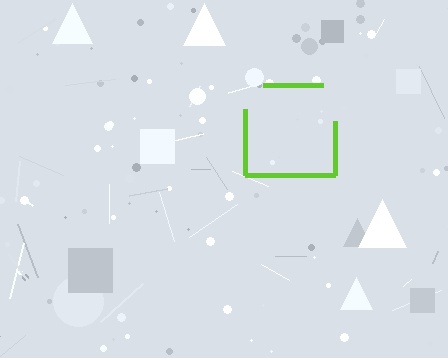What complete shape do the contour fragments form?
The contour fragments form a square.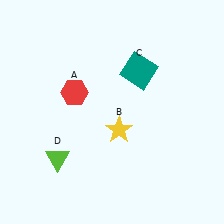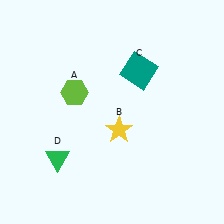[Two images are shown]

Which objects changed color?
A changed from red to lime. D changed from lime to green.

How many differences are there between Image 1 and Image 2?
There are 2 differences between the two images.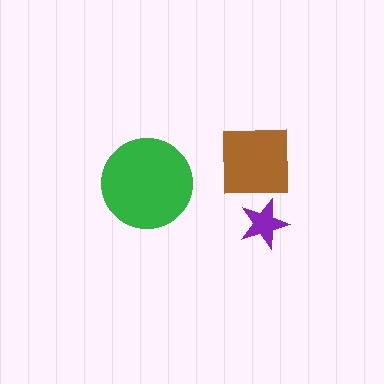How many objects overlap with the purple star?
1 object overlaps with the purple star.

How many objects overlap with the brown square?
1 object overlaps with the brown square.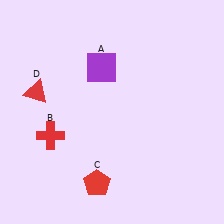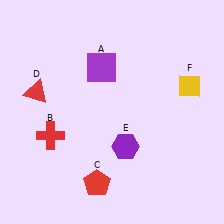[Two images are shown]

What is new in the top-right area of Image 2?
A yellow diamond (F) was added in the top-right area of Image 2.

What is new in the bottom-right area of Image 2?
A purple hexagon (E) was added in the bottom-right area of Image 2.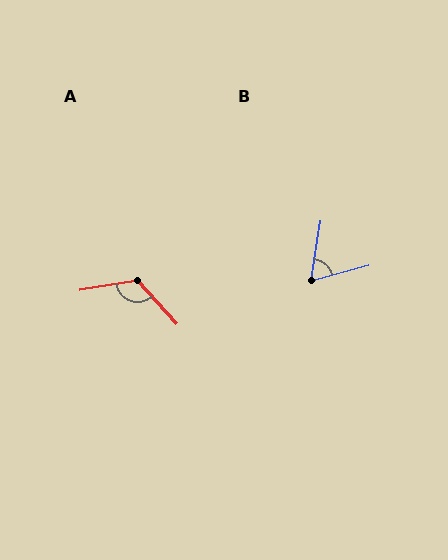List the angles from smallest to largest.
B (66°), A (122°).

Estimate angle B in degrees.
Approximately 66 degrees.